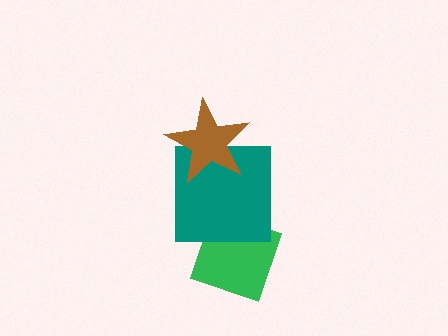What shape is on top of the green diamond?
The teal square is on top of the green diamond.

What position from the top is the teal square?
The teal square is 2nd from the top.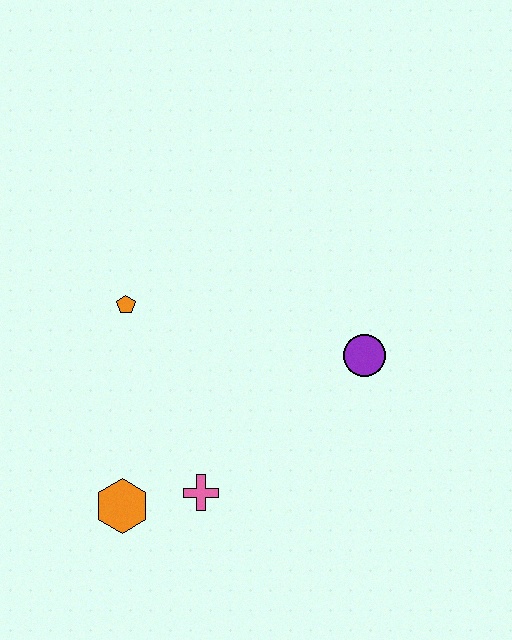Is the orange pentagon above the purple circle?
Yes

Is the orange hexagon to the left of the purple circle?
Yes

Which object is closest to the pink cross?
The orange hexagon is closest to the pink cross.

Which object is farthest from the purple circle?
The orange hexagon is farthest from the purple circle.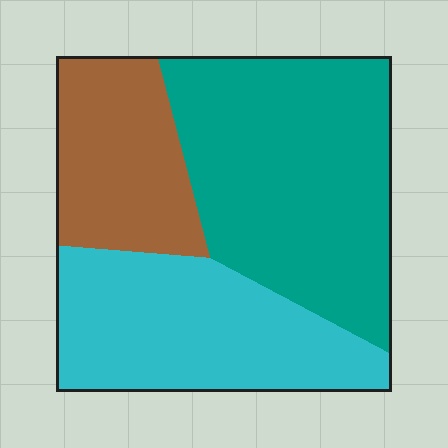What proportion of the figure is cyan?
Cyan takes up between a quarter and a half of the figure.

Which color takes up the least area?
Brown, at roughly 20%.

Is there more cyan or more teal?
Teal.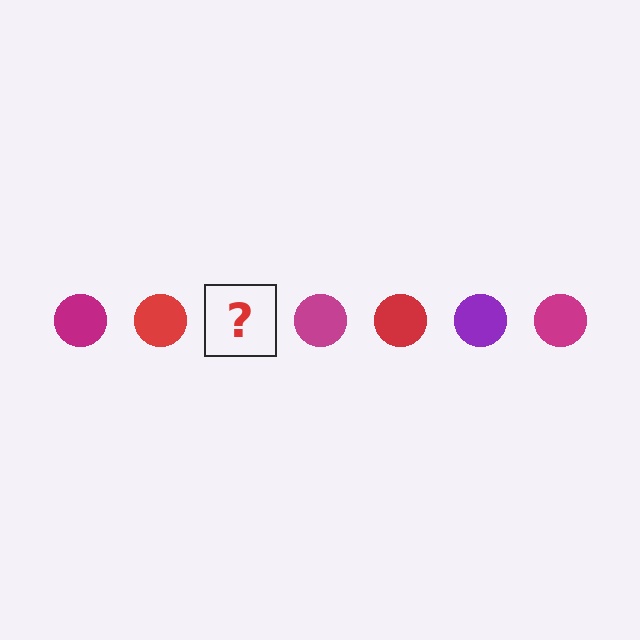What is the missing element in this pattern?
The missing element is a purple circle.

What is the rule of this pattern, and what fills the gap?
The rule is that the pattern cycles through magenta, red, purple circles. The gap should be filled with a purple circle.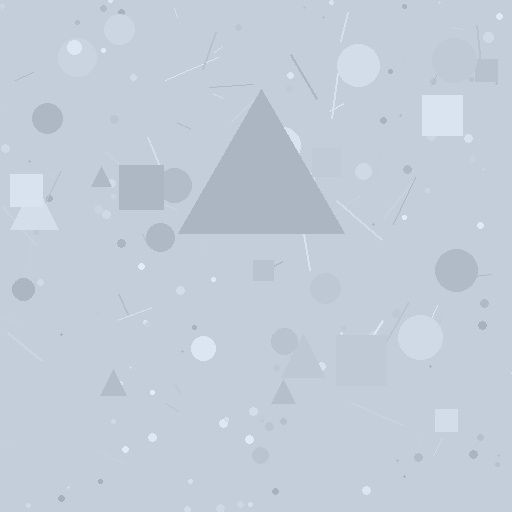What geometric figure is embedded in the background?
A triangle is embedded in the background.